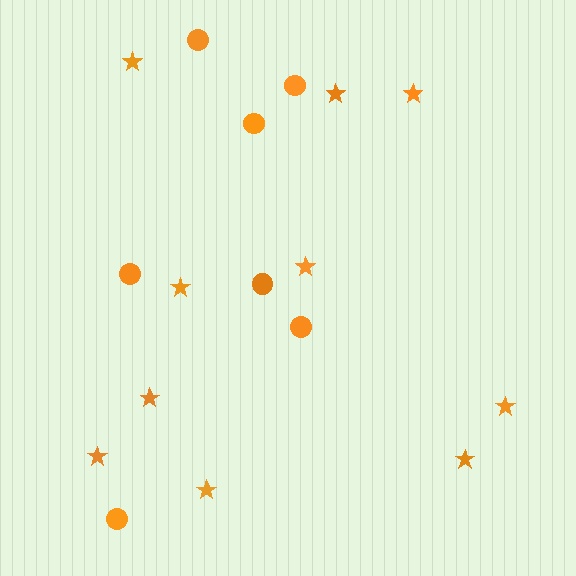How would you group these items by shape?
There are 2 groups: one group of circles (7) and one group of stars (10).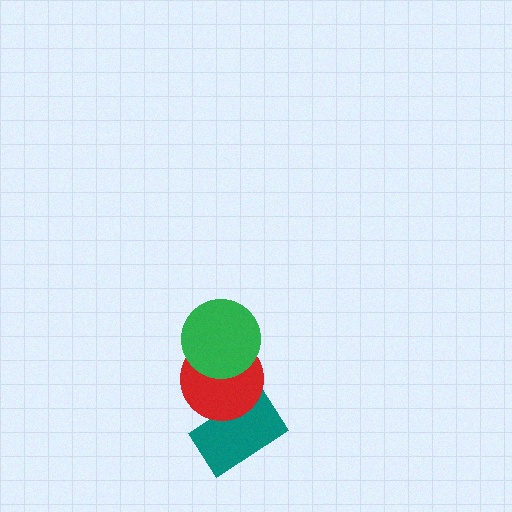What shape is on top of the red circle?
The green circle is on top of the red circle.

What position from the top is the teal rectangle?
The teal rectangle is 3rd from the top.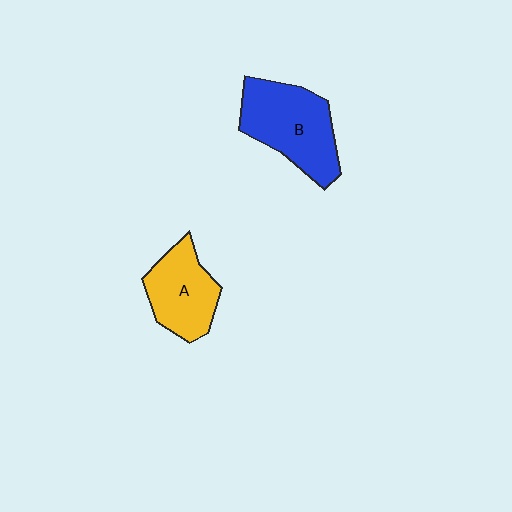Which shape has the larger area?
Shape B (blue).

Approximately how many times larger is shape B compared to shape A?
Approximately 1.3 times.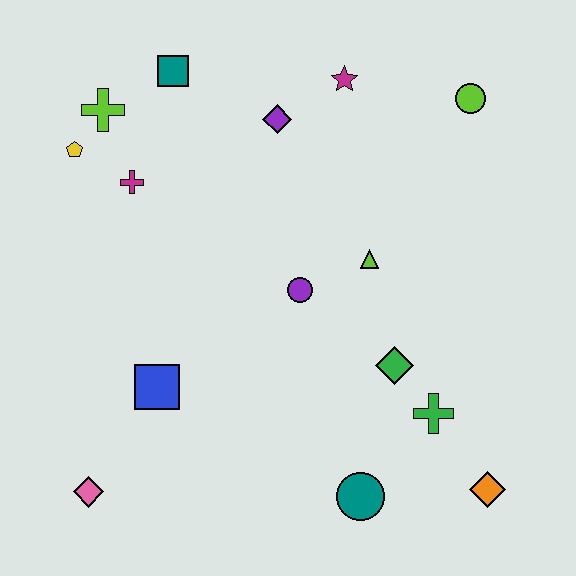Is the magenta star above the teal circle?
Yes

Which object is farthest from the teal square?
The orange diamond is farthest from the teal square.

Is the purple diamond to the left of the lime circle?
Yes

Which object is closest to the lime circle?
The magenta star is closest to the lime circle.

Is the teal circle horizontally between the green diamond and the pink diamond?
Yes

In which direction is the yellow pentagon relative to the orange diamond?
The yellow pentagon is to the left of the orange diamond.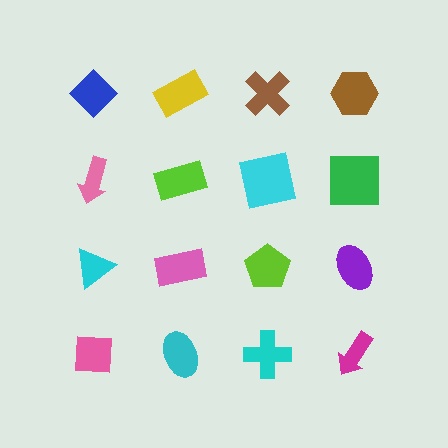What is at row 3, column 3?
A lime pentagon.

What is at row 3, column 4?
A purple ellipse.